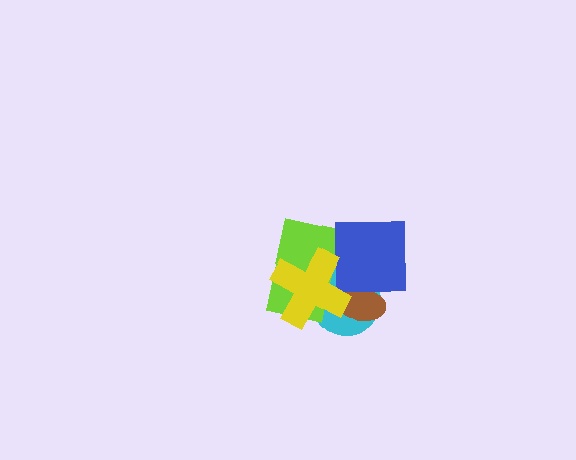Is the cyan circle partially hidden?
Yes, it is partially covered by another shape.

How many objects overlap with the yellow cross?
4 objects overlap with the yellow cross.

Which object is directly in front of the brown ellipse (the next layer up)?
The blue square is directly in front of the brown ellipse.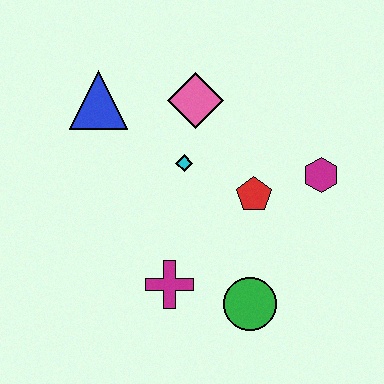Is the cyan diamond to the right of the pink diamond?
No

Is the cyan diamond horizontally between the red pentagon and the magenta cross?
Yes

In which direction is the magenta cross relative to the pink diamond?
The magenta cross is below the pink diamond.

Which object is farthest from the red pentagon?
The blue triangle is farthest from the red pentagon.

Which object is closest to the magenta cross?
The green circle is closest to the magenta cross.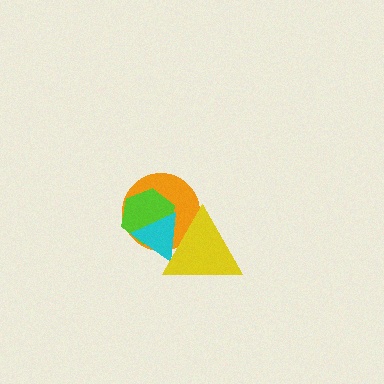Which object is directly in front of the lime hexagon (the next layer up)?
The cyan triangle is directly in front of the lime hexagon.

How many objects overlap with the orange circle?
3 objects overlap with the orange circle.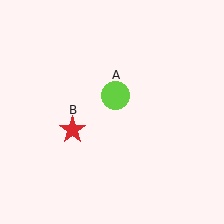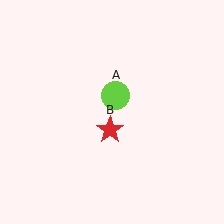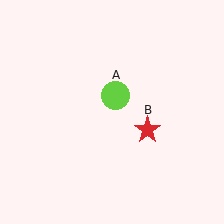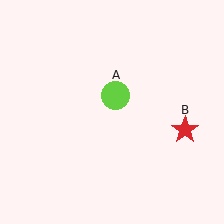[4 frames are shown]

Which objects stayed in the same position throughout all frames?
Lime circle (object A) remained stationary.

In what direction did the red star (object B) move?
The red star (object B) moved right.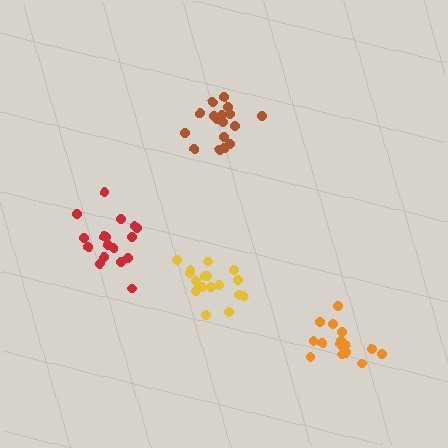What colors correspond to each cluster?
The clusters are colored: yellow, red, brown, orange.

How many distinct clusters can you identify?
There are 4 distinct clusters.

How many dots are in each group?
Group 1: 17 dots, Group 2: 18 dots, Group 3: 17 dots, Group 4: 16 dots (68 total).